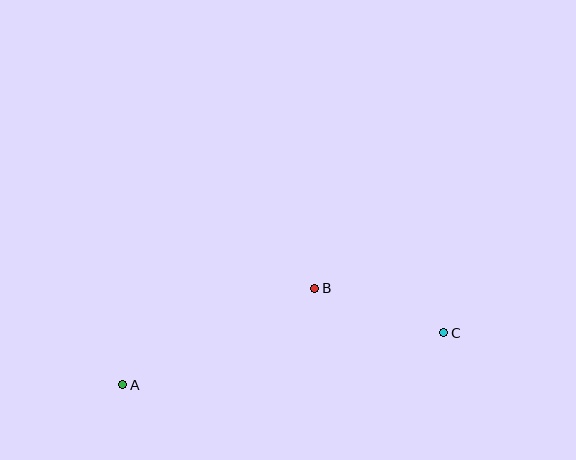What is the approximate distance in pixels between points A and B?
The distance between A and B is approximately 215 pixels.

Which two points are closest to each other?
Points B and C are closest to each other.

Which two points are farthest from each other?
Points A and C are farthest from each other.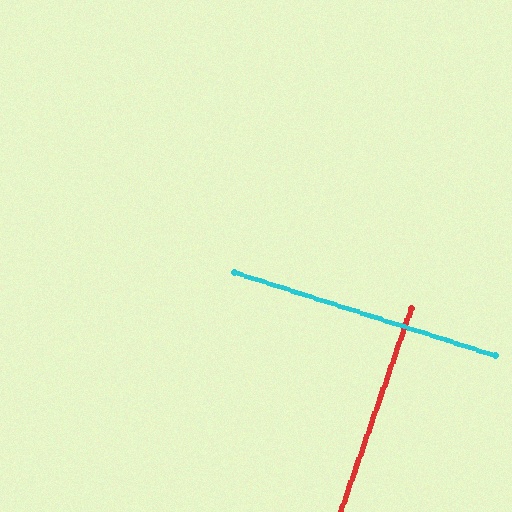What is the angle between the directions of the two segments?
Approximately 88 degrees.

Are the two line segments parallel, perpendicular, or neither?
Perpendicular — they meet at approximately 88°.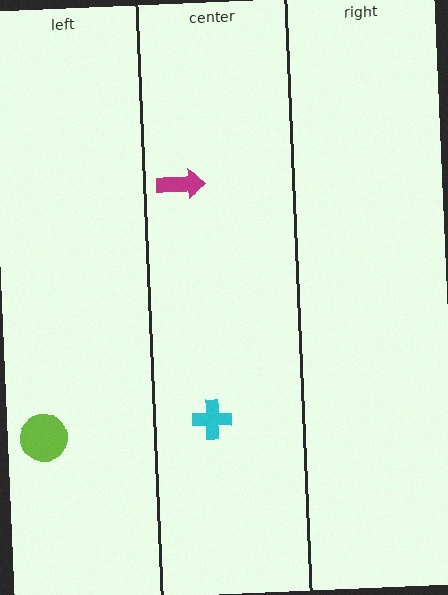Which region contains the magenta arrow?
The center region.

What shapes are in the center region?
The cyan cross, the magenta arrow.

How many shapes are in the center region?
2.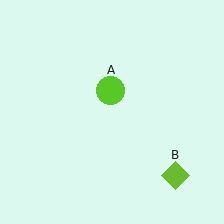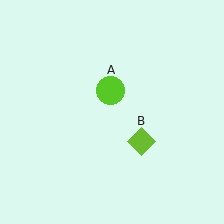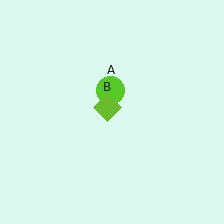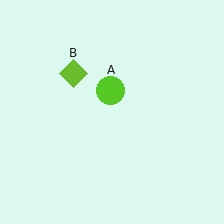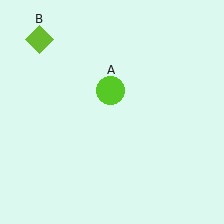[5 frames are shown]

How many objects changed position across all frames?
1 object changed position: lime diamond (object B).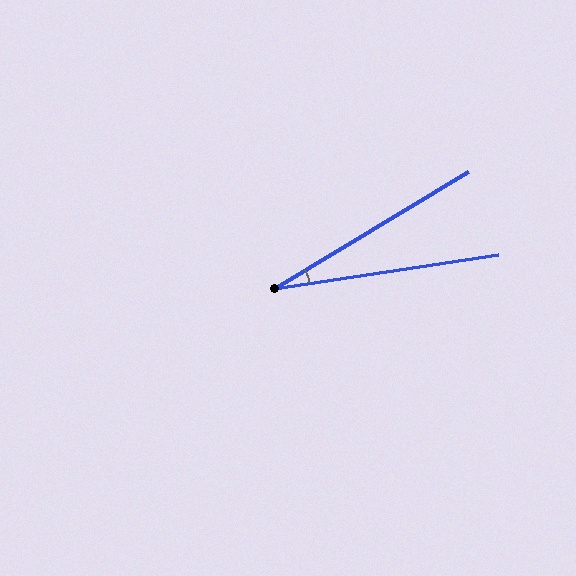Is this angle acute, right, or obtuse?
It is acute.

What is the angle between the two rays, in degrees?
Approximately 23 degrees.